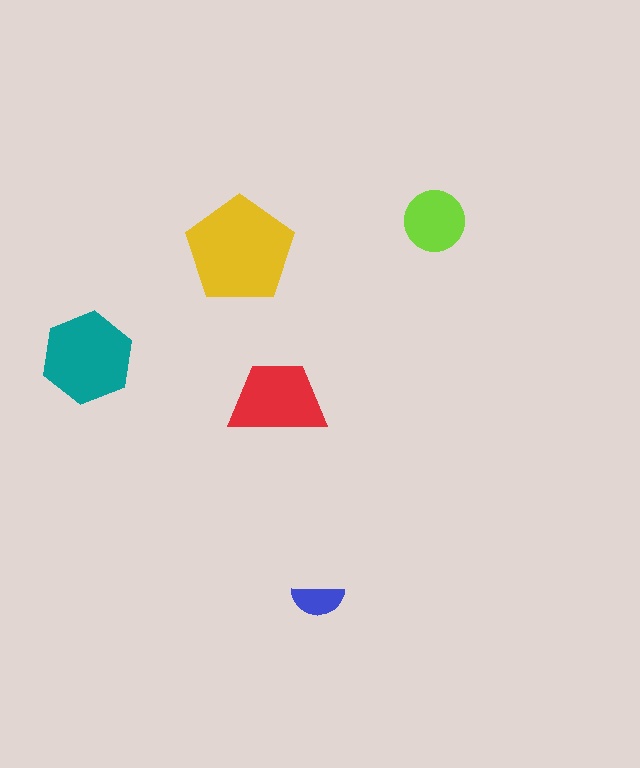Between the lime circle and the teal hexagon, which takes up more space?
The teal hexagon.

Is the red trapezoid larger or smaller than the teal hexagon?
Smaller.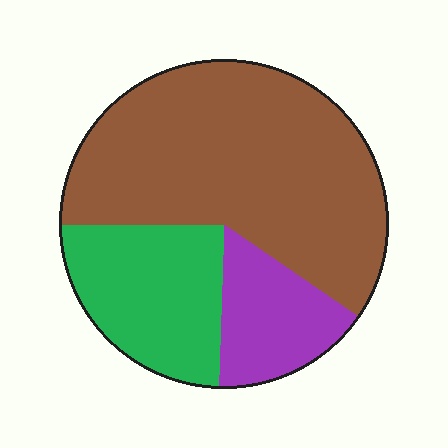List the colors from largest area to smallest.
From largest to smallest: brown, green, purple.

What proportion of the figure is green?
Green takes up about one quarter (1/4) of the figure.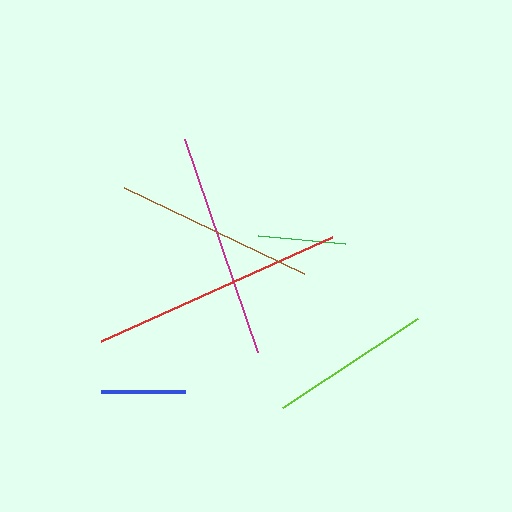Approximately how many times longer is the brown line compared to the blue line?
The brown line is approximately 2.4 times the length of the blue line.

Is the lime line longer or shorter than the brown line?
The brown line is longer than the lime line.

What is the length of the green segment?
The green segment is approximately 87 pixels long.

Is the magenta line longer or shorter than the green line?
The magenta line is longer than the green line.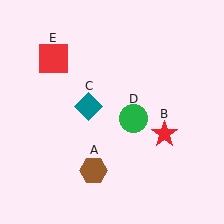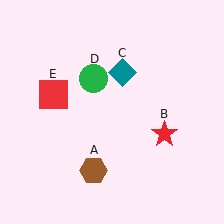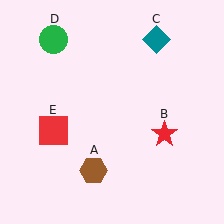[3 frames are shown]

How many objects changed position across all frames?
3 objects changed position: teal diamond (object C), green circle (object D), red square (object E).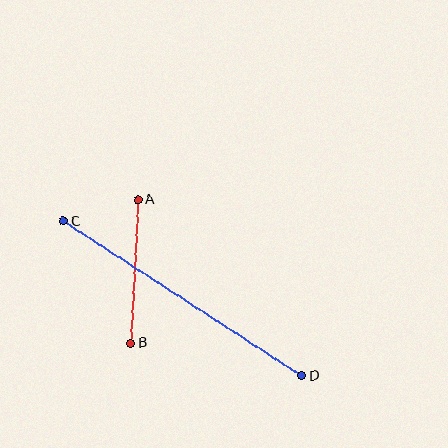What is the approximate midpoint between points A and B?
The midpoint is at approximately (134, 271) pixels.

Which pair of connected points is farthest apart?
Points C and D are farthest apart.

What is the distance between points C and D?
The distance is approximately 284 pixels.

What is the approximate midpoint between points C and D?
The midpoint is at approximately (183, 298) pixels.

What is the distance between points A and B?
The distance is approximately 144 pixels.